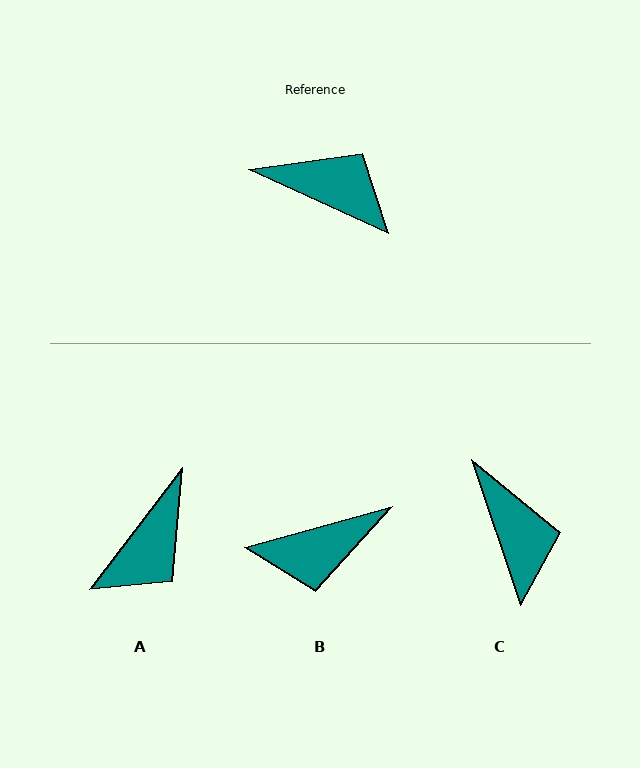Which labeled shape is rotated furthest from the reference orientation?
B, about 140 degrees away.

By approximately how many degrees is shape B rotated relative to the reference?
Approximately 140 degrees clockwise.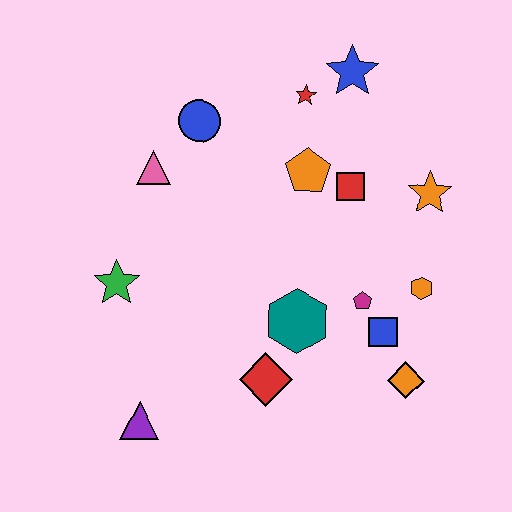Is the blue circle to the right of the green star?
Yes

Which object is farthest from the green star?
The orange star is farthest from the green star.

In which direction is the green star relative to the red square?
The green star is to the left of the red square.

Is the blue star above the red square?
Yes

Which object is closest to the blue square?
The magenta pentagon is closest to the blue square.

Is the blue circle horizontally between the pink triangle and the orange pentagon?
Yes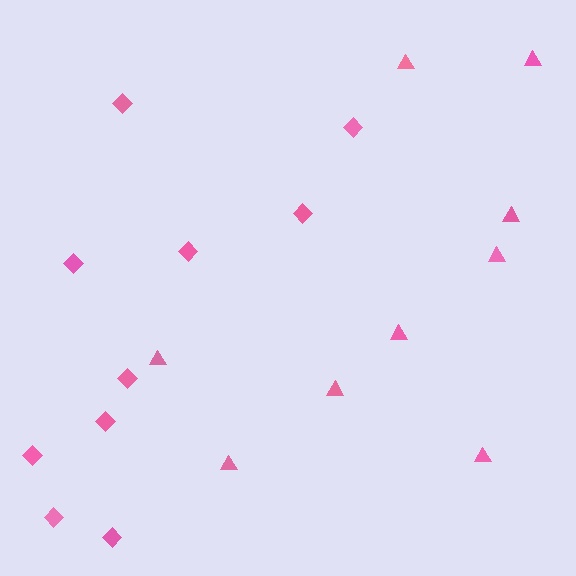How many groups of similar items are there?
There are 2 groups: one group of diamonds (10) and one group of triangles (9).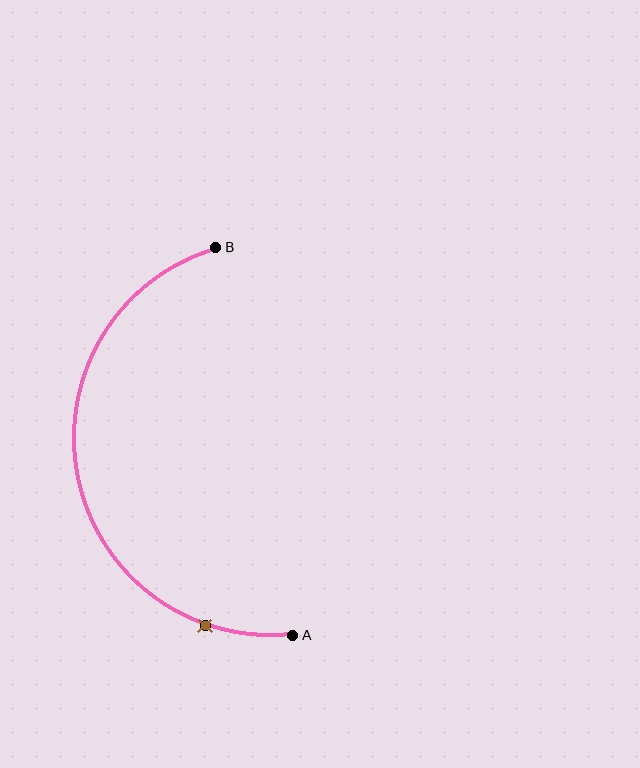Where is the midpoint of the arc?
The arc midpoint is the point on the curve farthest from the straight line joining A and B. It sits to the left of that line.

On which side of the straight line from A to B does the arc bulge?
The arc bulges to the left of the straight line connecting A and B.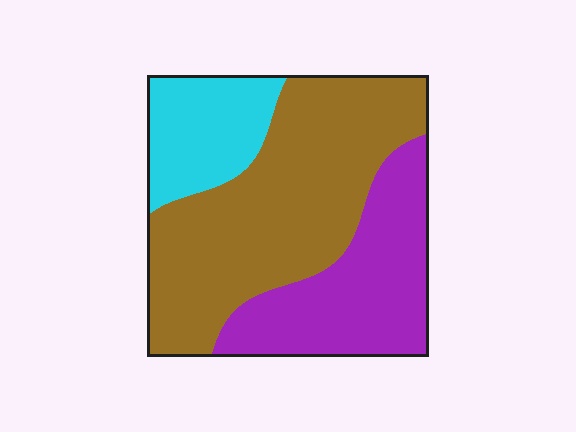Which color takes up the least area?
Cyan, at roughly 20%.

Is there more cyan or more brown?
Brown.